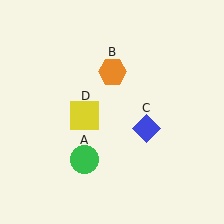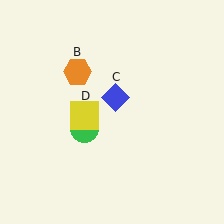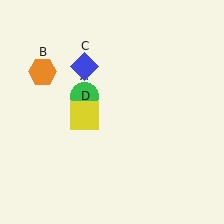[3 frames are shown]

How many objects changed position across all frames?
3 objects changed position: green circle (object A), orange hexagon (object B), blue diamond (object C).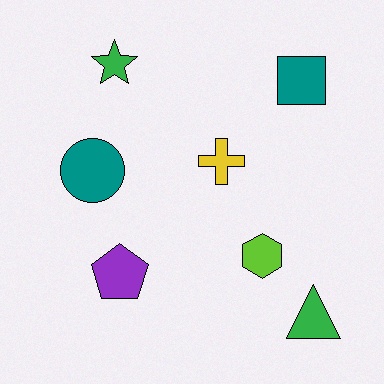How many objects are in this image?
There are 7 objects.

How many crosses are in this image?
There is 1 cross.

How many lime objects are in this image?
There is 1 lime object.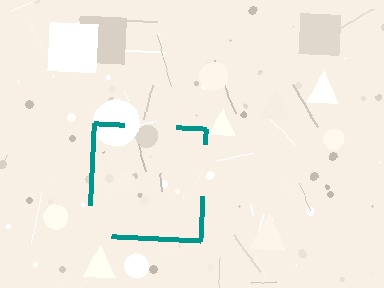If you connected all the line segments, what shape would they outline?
They would outline a square.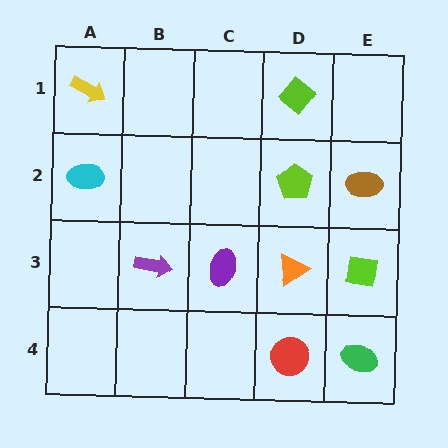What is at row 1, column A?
A yellow arrow.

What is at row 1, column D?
A lime diamond.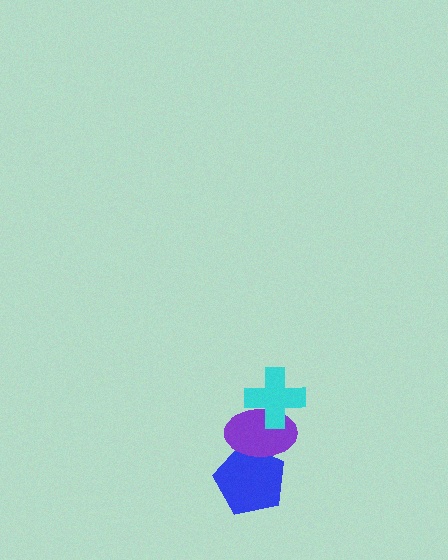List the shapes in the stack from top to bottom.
From top to bottom: the cyan cross, the purple ellipse, the blue pentagon.